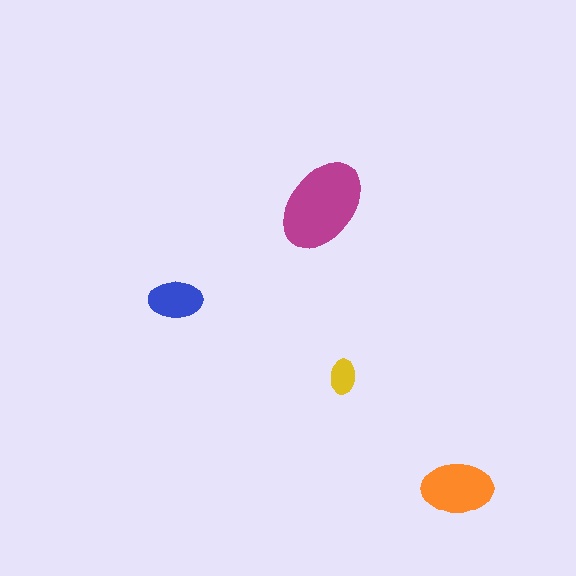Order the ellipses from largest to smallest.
the magenta one, the orange one, the blue one, the yellow one.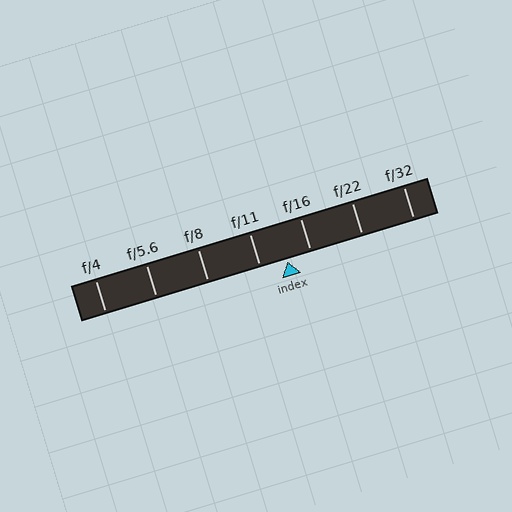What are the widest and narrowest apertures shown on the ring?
The widest aperture shown is f/4 and the narrowest is f/32.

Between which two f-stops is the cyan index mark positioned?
The index mark is between f/11 and f/16.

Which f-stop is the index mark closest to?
The index mark is closest to f/16.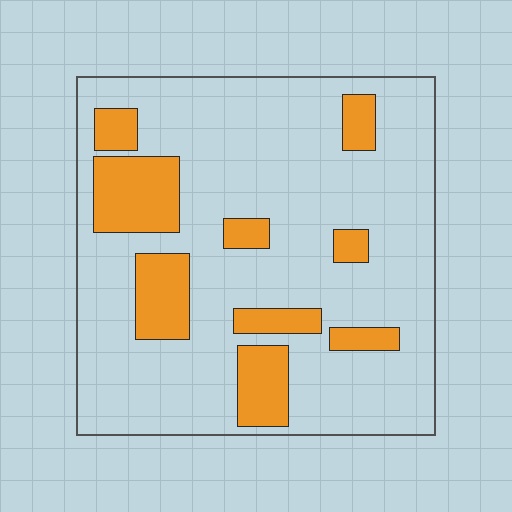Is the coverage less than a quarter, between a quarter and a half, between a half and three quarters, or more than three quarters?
Less than a quarter.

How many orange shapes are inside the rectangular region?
9.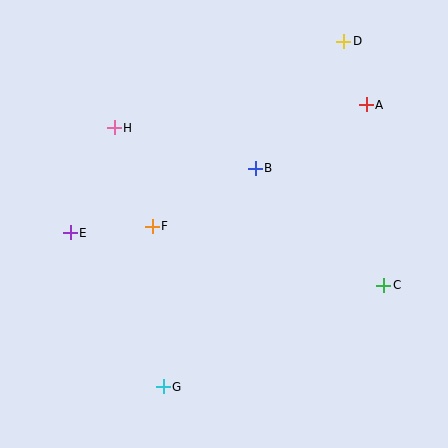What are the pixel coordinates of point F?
Point F is at (152, 226).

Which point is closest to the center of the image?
Point B at (255, 168) is closest to the center.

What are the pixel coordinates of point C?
Point C is at (384, 285).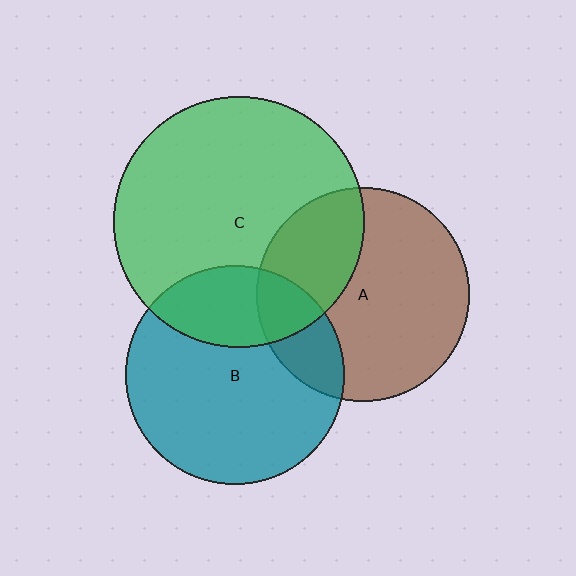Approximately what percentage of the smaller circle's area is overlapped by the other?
Approximately 30%.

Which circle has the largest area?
Circle C (green).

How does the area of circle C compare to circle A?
Approximately 1.4 times.